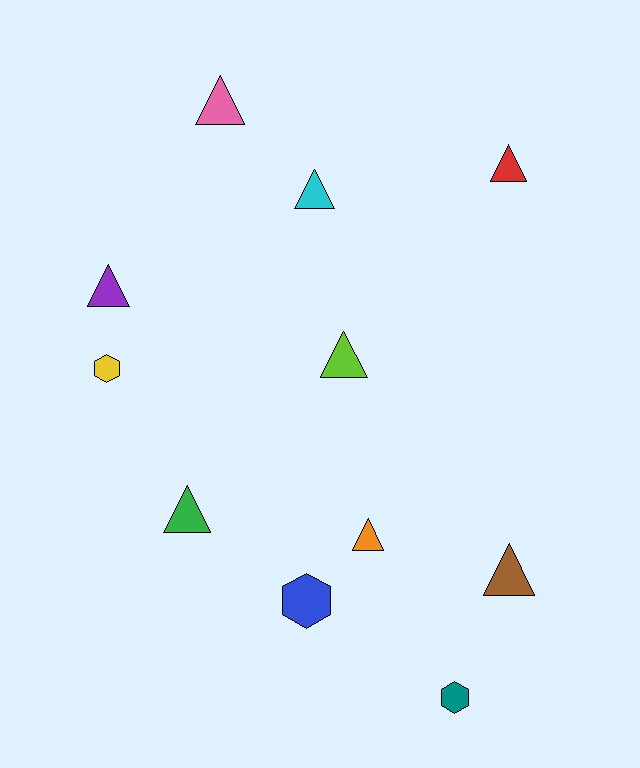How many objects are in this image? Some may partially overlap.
There are 11 objects.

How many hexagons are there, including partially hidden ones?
There are 3 hexagons.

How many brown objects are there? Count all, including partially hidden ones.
There is 1 brown object.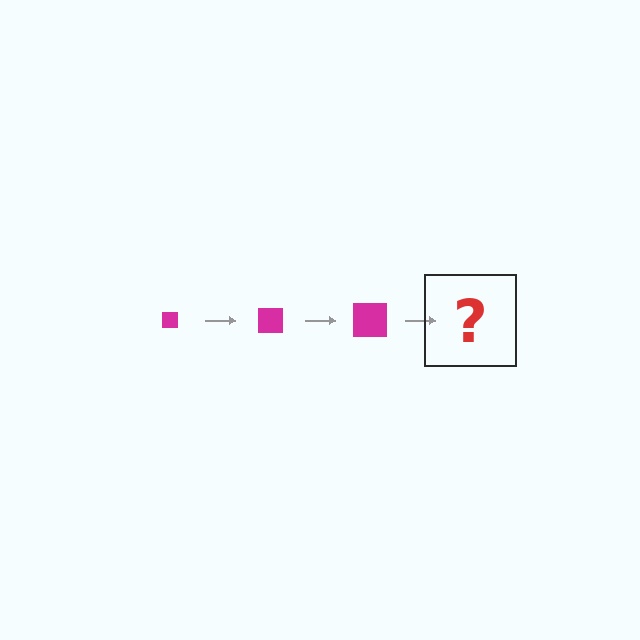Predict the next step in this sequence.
The next step is a magenta square, larger than the previous one.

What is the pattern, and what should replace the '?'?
The pattern is that the square gets progressively larger each step. The '?' should be a magenta square, larger than the previous one.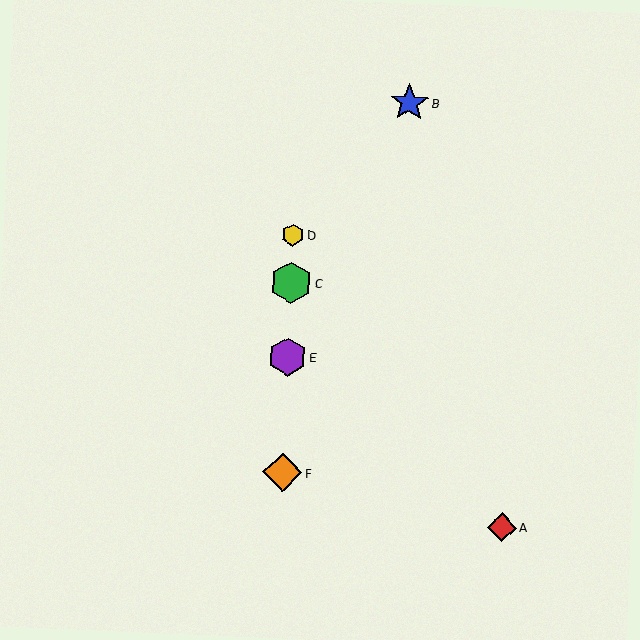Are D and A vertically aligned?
No, D is at x≈293 and A is at x≈502.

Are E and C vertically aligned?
Yes, both are at x≈288.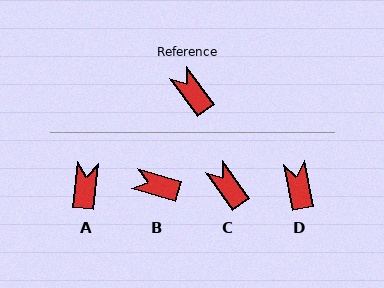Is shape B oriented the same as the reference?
No, it is off by about 38 degrees.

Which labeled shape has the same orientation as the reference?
C.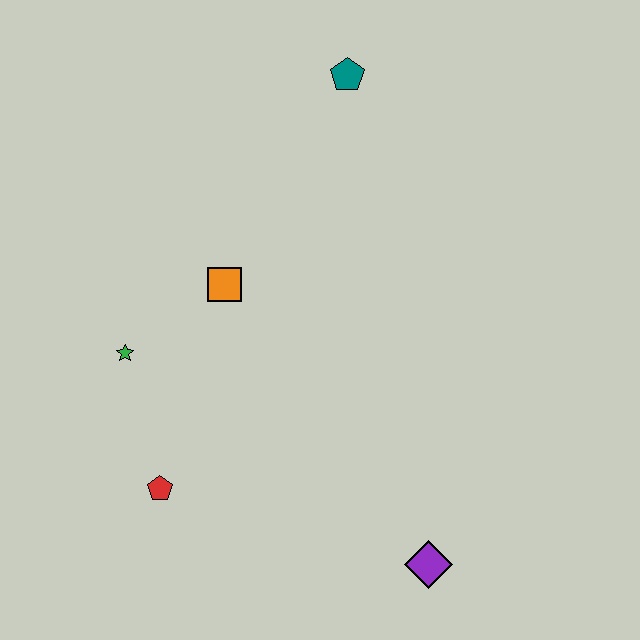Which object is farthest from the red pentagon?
The teal pentagon is farthest from the red pentagon.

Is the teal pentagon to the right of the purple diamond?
No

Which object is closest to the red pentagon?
The green star is closest to the red pentagon.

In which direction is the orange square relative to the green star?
The orange square is to the right of the green star.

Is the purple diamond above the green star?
No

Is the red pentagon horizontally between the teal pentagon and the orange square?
No